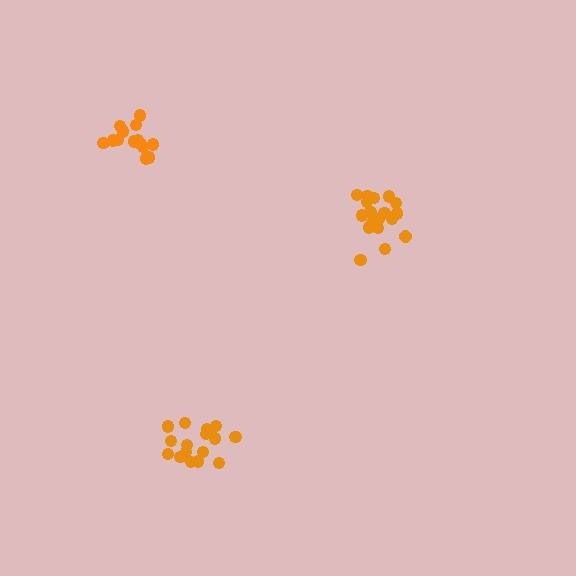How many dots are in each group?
Group 1: 14 dots, Group 2: 17 dots, Group 3: 19 dots (50 total).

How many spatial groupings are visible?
There are 3 spatial groupings.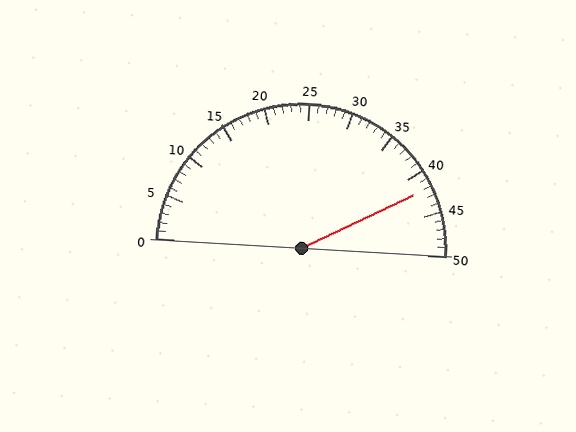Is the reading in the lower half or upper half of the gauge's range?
The reading is in the upper half of the range (0 to 50).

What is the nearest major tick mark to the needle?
The nearest major tick mark is 40.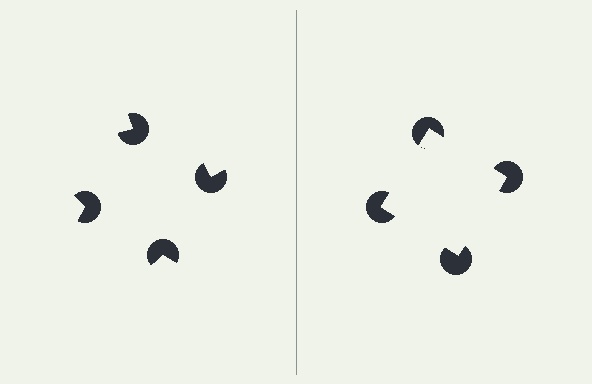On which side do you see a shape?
An illusory square appears on the right side. On the left side the wedge cuts are rotated, so no coherent shape forms.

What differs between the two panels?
The pac-man discs are positioned identically on both sides; only the wedge orientations differ. On the right they align to a square; on the left they are misaligned.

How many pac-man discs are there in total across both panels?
8 — 4 on each side.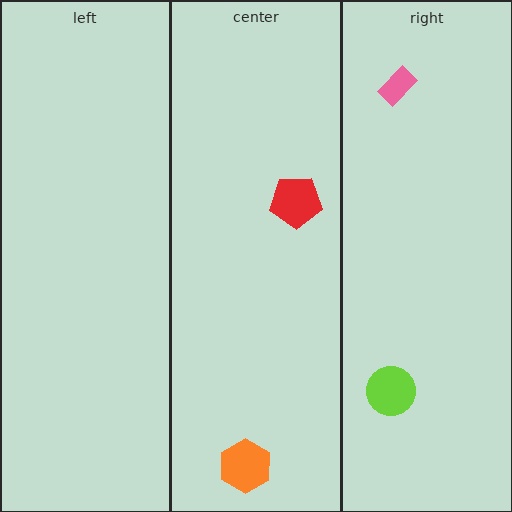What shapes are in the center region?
The orange hexagon, the red pentagon.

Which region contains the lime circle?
The right region.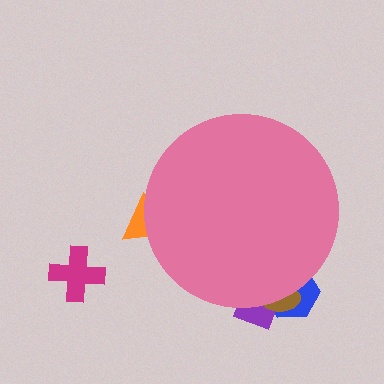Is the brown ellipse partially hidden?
Yes, the brown ellipse is partially hidden behind the pink circle.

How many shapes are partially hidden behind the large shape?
4 shapes are partially hidden.